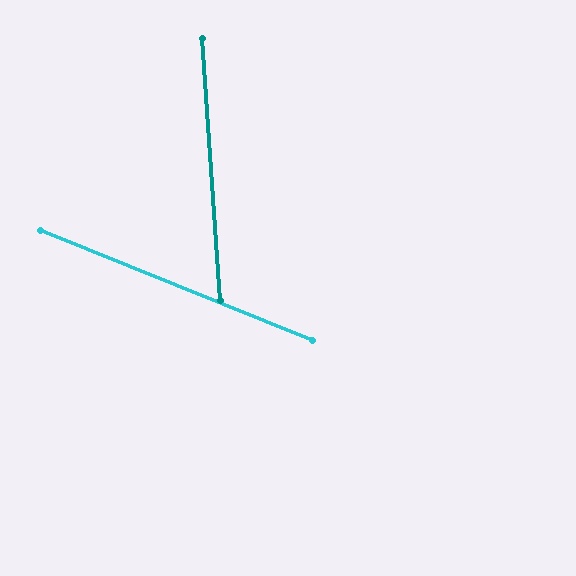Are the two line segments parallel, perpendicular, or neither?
Neither parallel nor perpendicular — they differ by about 64°.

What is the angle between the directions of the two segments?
Approximately 64 degrees.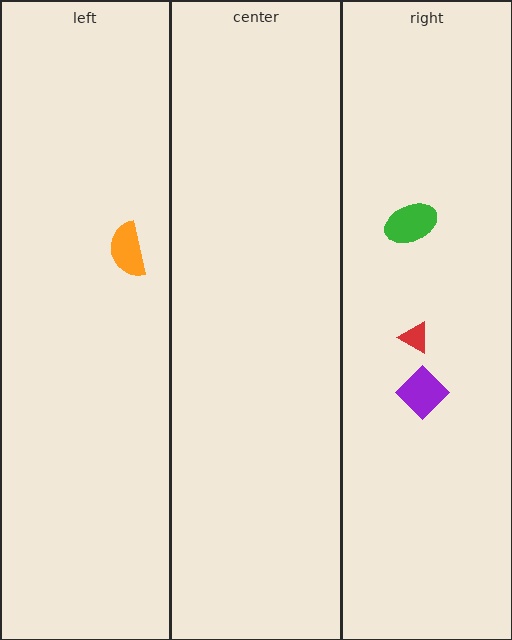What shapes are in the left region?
The orange semicircle.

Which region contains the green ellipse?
The right region.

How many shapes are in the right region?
3.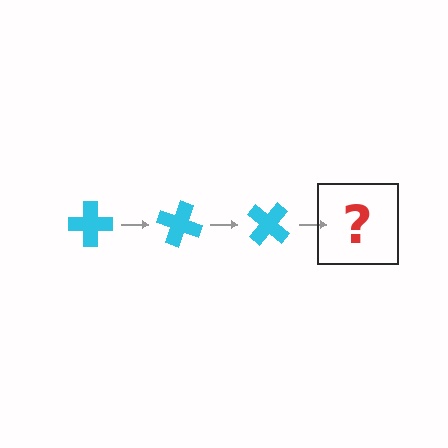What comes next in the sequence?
The next element should be a cyan cross rotated 60 degrees.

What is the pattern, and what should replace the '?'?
The pattern is that the cross rotates 20 degrees each step. The '?' should be a cyan cross rotated 60 degrees.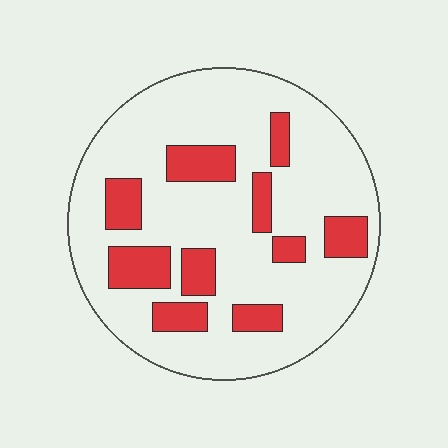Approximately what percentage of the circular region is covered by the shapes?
Approximately 20%.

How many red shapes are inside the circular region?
10.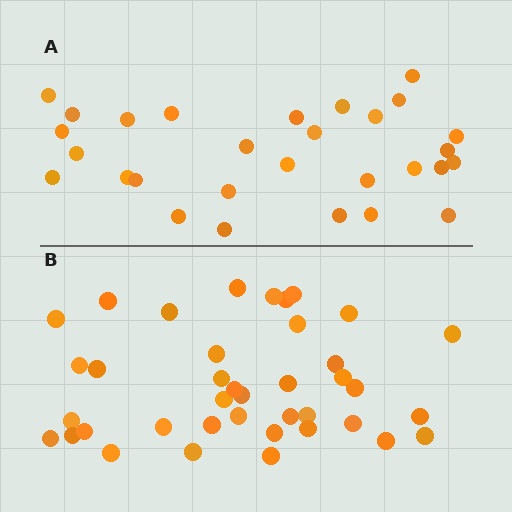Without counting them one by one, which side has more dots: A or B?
Region B (the bottom region) has more dots.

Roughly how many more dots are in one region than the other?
Region B has roughly 10 or so more dots than region A.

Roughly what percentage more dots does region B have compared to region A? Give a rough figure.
About 35% more.